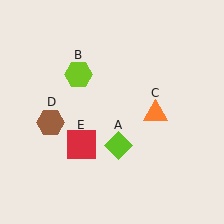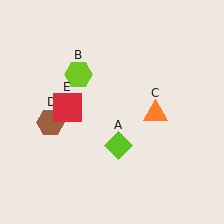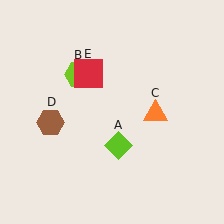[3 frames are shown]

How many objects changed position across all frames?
1 object changed position: red square (object E).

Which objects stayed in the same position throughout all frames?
Lime diamond (object A) and lime hexagon (object B) and orange triangle (object C) and brown hexagon (object D) remained stationary.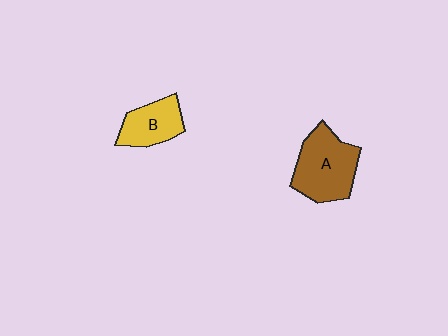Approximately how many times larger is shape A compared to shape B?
Approximately 1.5 times.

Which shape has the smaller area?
Shape B (yellow).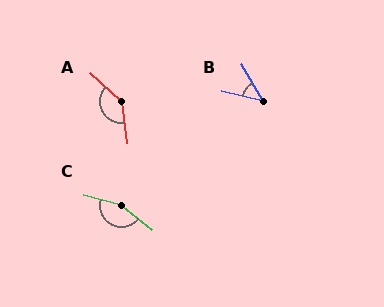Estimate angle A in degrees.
Approximately 140 degrees.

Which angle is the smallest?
B, at approximately 46 degrees.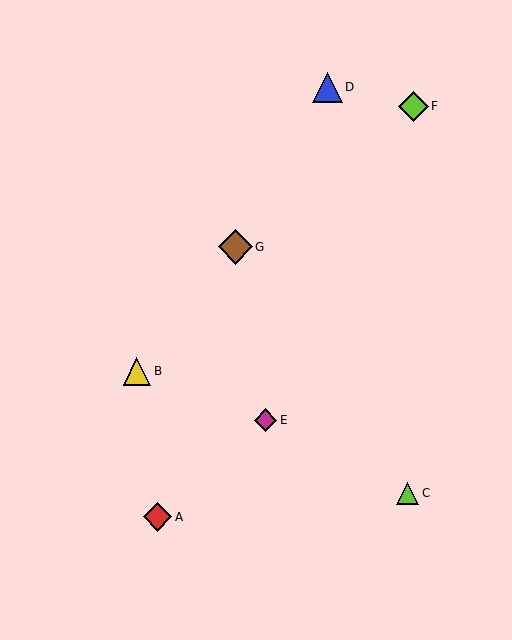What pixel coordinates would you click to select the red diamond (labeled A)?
Click at (158, 517) to select the red diamond A.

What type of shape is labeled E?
Shape E is a magenta diamond.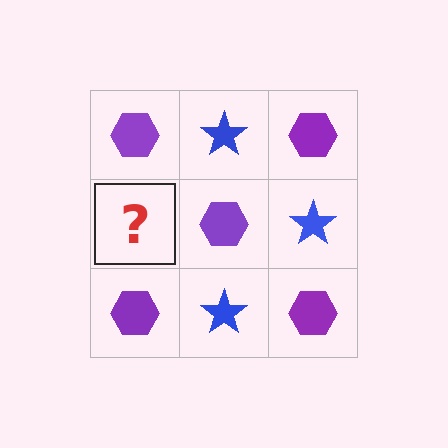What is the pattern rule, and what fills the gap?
The rule is that it alternates purple hexagon and blue star in a checkerboard pattern. The gap should be filled with a blue star.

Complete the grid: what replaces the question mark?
The question mark should be replaced with a blue star.